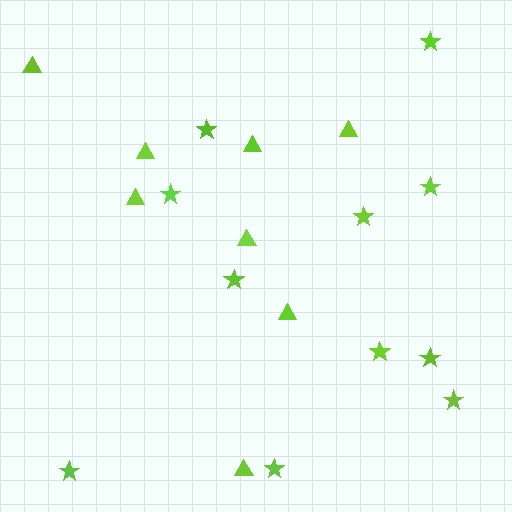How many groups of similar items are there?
There are 2 groups: one group of triangles (8) and one group of stars (11).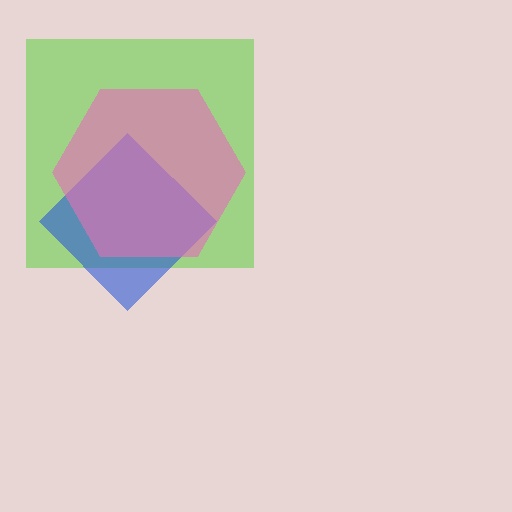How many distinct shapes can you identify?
There are 3 distinct shapes: a lime square, a blue diamond, a pink hexagon.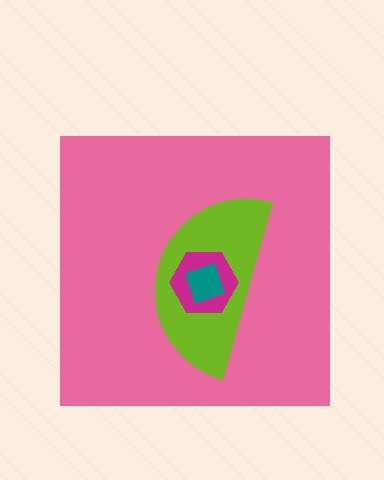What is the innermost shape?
The teal diamond.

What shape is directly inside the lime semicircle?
The magenta hexagon.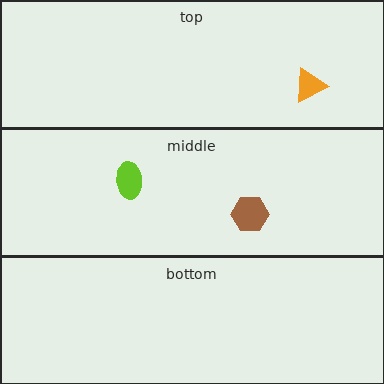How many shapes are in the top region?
1.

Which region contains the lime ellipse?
The middle region.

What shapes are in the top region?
The orange triangle.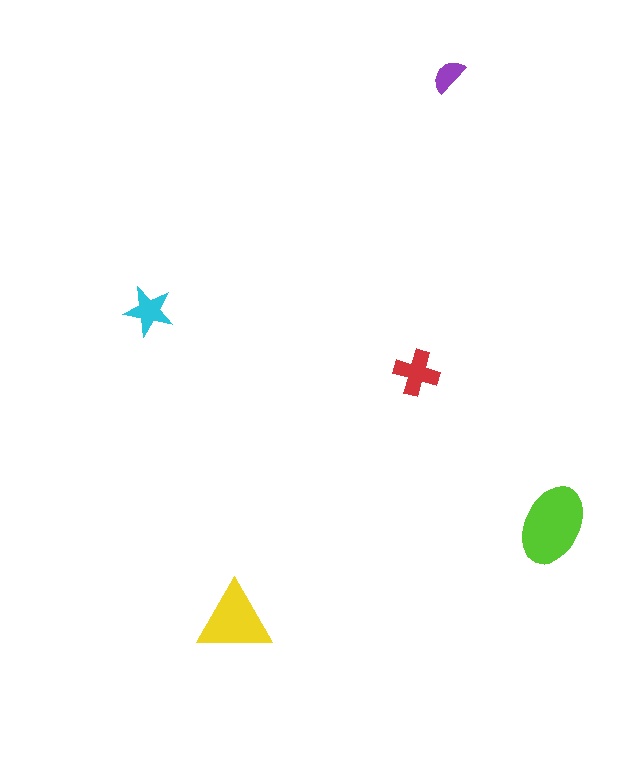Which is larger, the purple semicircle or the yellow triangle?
The yellow triangle.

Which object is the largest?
The lime ellipse.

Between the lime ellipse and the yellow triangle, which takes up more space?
The lime ellipse.